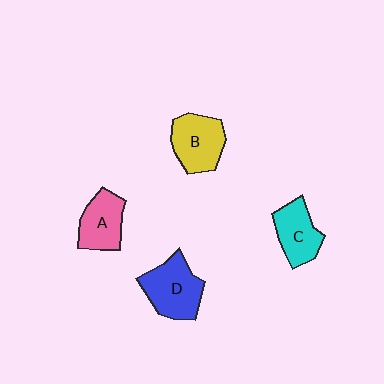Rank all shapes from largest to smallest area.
From largest to smallest: D (blue), B (yellow), A (pink), C (cyan).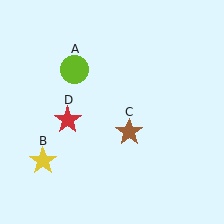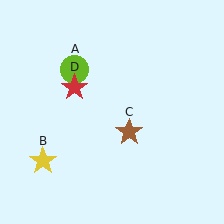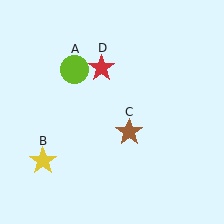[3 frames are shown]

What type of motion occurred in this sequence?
The red star (object D) rotated clockwise around the center of the scene.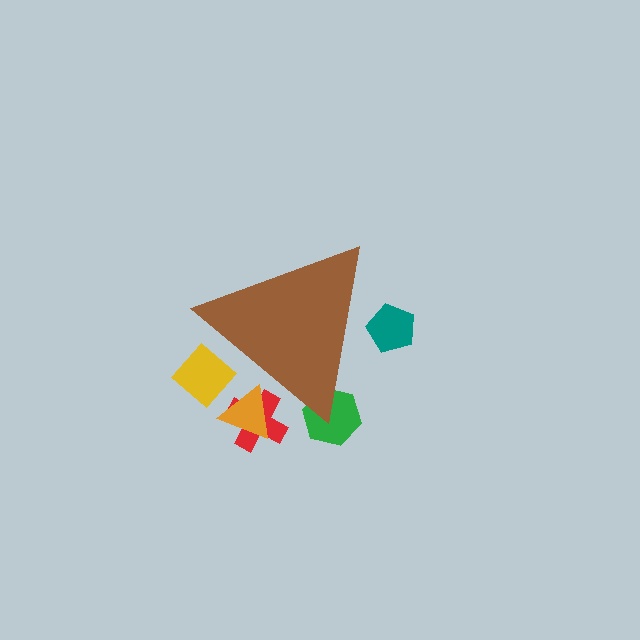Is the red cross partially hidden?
Yes, the red cross is partially hidden behind the brown triangle.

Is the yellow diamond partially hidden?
Yes, the yellow diamond is partially hidden behind the brown triangle.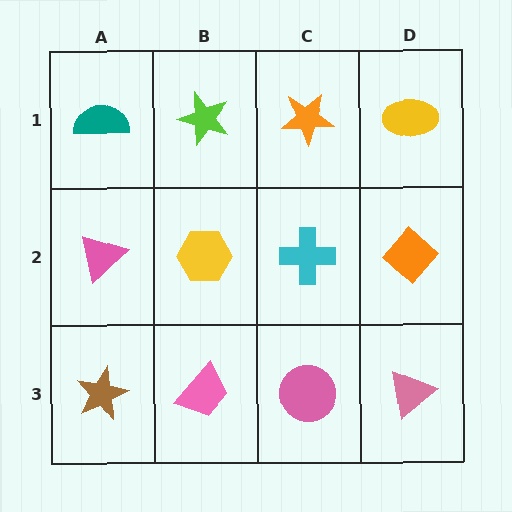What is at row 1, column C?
An orange star.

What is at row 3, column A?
A brown star.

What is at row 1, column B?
A lime star.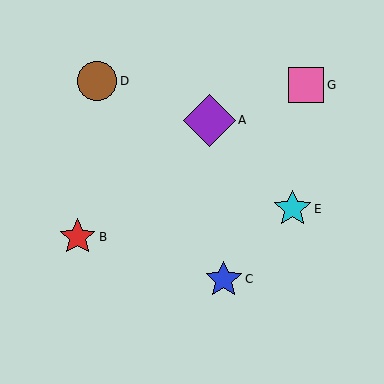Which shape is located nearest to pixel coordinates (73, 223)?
The red star (labeled B) at (78, 237) is nearest to that location.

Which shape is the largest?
The purple diamond (labeled A) is the largest.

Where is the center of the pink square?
The center of the pink square is at (306, 85).